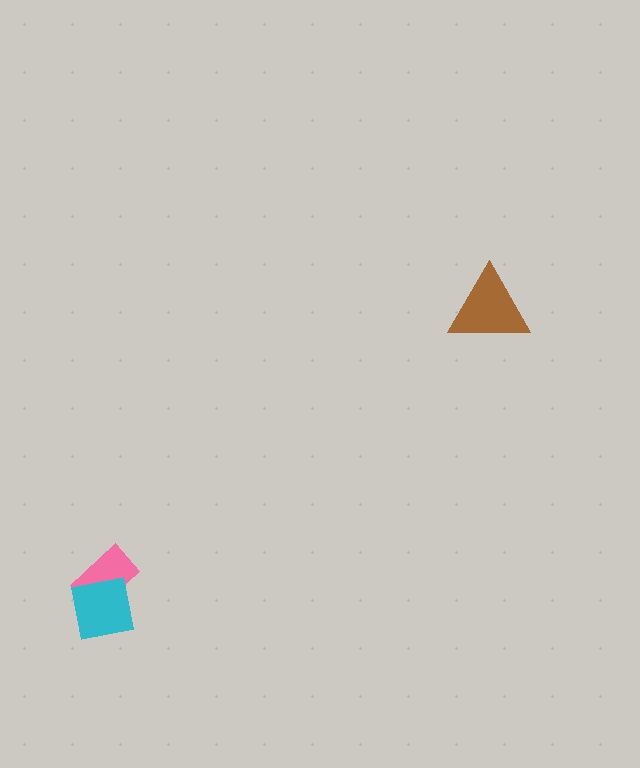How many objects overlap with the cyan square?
1 object overlaps with the cyan square.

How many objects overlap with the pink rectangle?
1 object overlaps with the pink rectangle.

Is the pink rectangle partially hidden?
Yes, it is partially covered by another shape.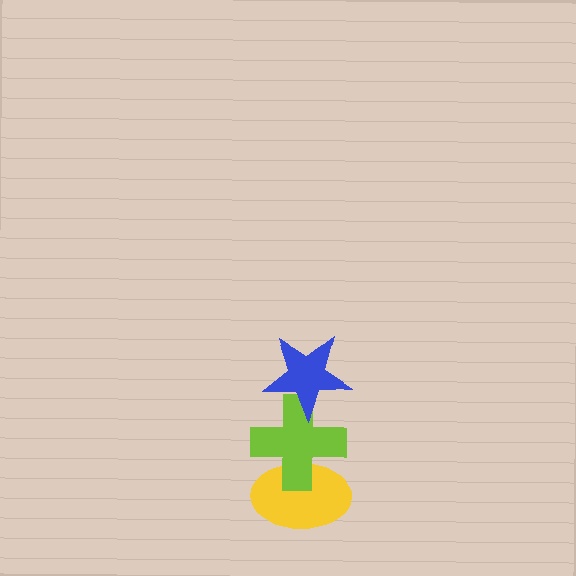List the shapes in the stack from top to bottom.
From top to bottom: the blue star, the lime cross, the yellow ellipse.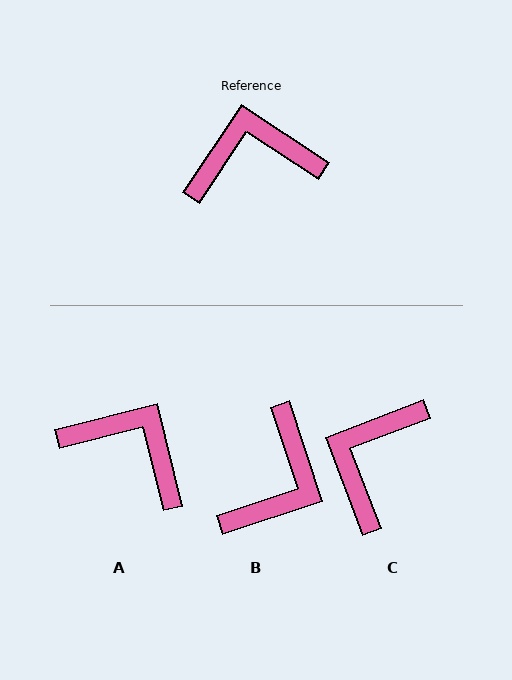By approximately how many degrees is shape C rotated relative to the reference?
Approximately 54 degrees counter-clockwise.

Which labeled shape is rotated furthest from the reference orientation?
B, about 128 degrees away.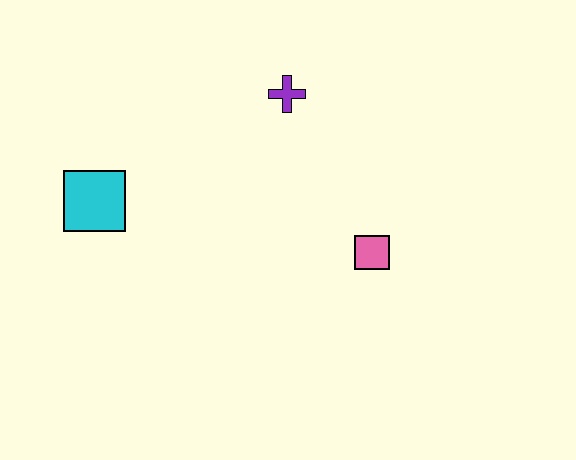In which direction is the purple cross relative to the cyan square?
The purple cross is to the right of the cyan square.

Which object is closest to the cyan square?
The purple cross is closest to the cyan square.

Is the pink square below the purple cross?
Yes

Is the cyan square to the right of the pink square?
No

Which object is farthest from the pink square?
The cyan square is farthest from the pink square.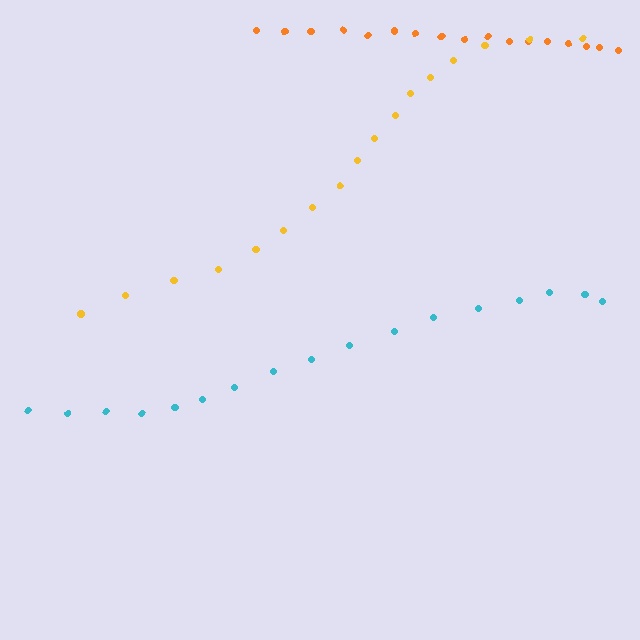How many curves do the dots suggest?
There are 3 distinct paths.